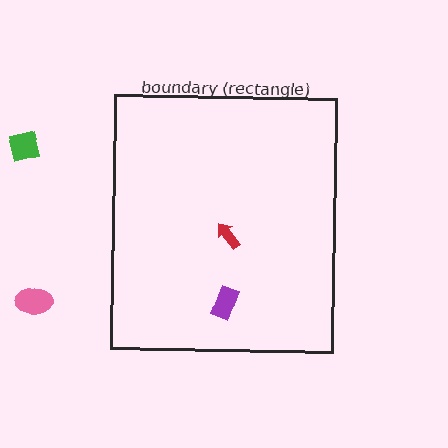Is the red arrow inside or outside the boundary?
Inside.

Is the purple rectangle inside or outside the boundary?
Inside.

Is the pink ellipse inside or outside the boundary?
Outside.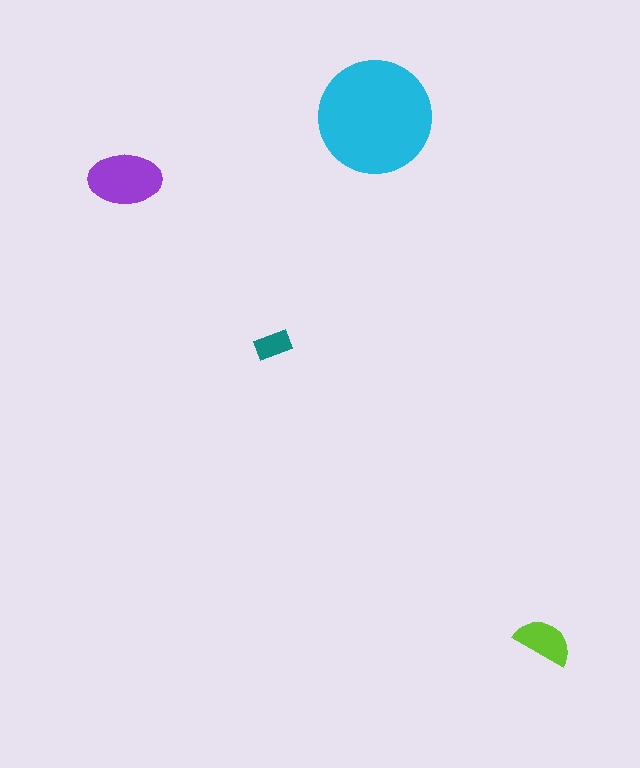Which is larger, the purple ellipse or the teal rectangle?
The purple ellipse.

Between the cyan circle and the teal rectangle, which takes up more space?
The cyan circle.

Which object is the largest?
The cyan circle.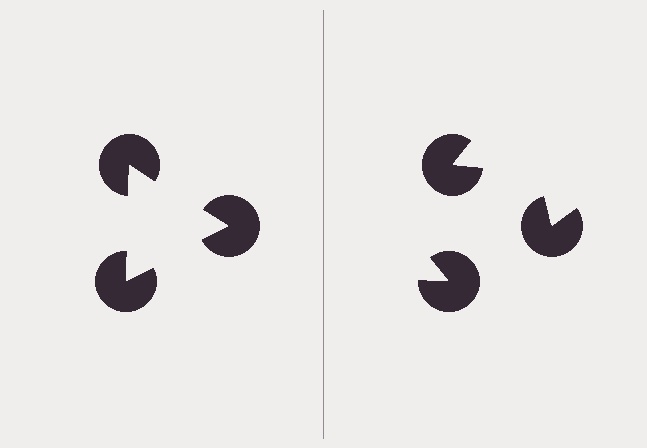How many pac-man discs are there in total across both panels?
6 — 3 on each side.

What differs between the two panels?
The pac-man discs are positioned identically on both sides; only the wedge orientations differ. On the left they align to a triangle; on the right they are misaligned.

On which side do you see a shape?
An illusory triangle appears on the left side. On the right side the wedge cuts are rotated, so no coherent shape forms.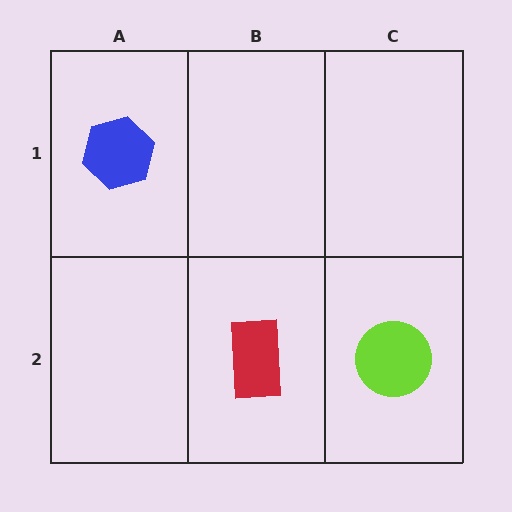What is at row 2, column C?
A lime circle.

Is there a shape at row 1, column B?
No, that cell is empty.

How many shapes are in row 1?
1 shape.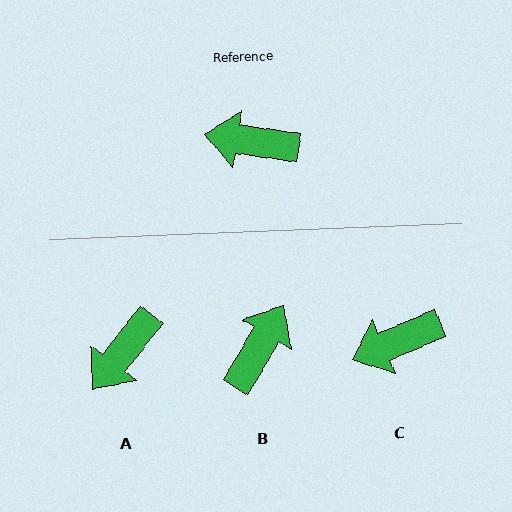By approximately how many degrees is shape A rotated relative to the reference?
Approximately 60 degrees counter-clockwise.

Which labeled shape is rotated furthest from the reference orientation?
B, about 112 degrees away.